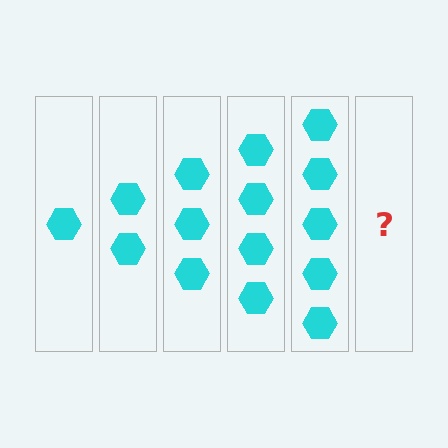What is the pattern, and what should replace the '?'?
The pattern is that each step adds one more hexagon. The '?' should be 6 hexagons.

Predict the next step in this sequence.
The next step is 6 hexagons.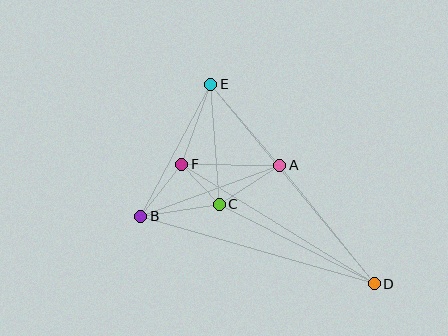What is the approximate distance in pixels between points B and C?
The distance between B and C is approximately 79 pixels.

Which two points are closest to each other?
Points C and F are closest to each other.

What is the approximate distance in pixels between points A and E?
The distance between A and E is approximately 107 pixels.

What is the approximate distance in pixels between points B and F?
The distance between B and F is approximately 66 pixels.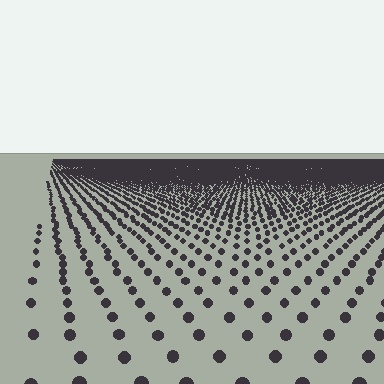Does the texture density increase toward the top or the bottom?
Density increases toward the top.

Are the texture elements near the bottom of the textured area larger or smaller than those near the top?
Larger. Near the bottom, elements are closer to the viewer and appear at a bigger on-screen size.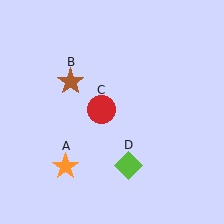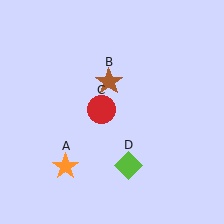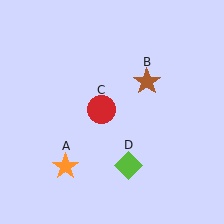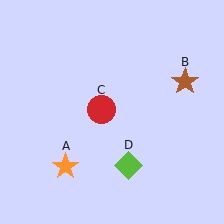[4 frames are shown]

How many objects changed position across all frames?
1 object changed position: brown star (object B).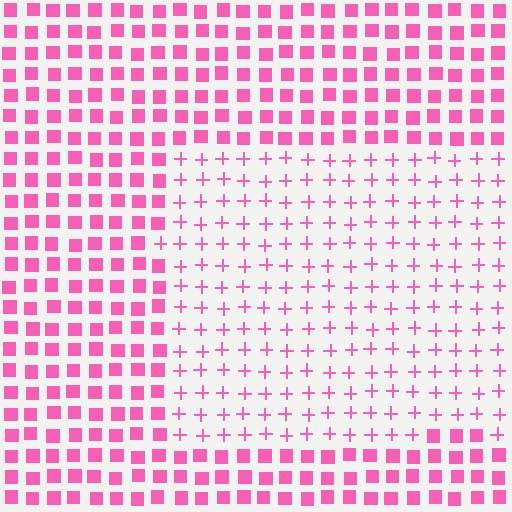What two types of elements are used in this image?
The image uses plus signs inside the rectangle region and squares outside it.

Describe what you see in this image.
The image is filled with small pink elements arranged in a uniform grid. A rectangle-shaped region contains plus signs, while the surrounding area contains squares. The boundary is defined purely by the change in element shape.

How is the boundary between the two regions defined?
The boundary is defined by a change in element shape: plus signs inside vs. squares outside. All elements share the same color and spacing.